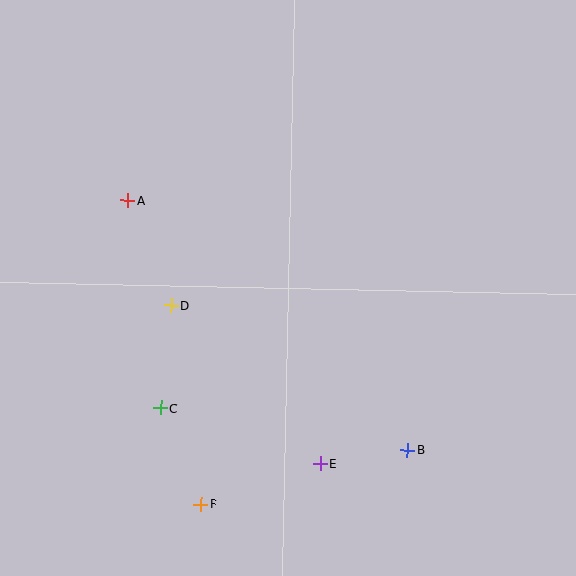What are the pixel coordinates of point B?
Point B is at (407, 450).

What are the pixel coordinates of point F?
Point F is at (201, 504).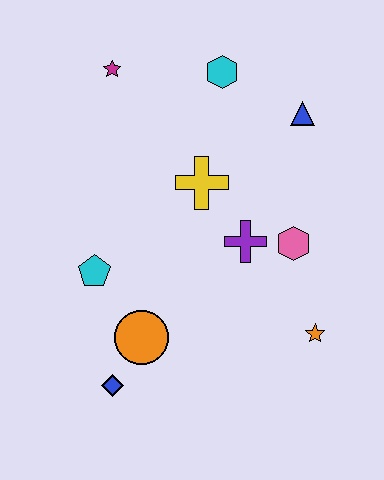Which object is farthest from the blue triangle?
The blue diamond is farthest from the blue triangle.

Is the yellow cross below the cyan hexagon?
Yes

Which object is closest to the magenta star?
The cyan hexagon is closest to the magenta star.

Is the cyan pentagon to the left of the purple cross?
Yes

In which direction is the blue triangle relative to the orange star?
The blue triangle is above the orange star.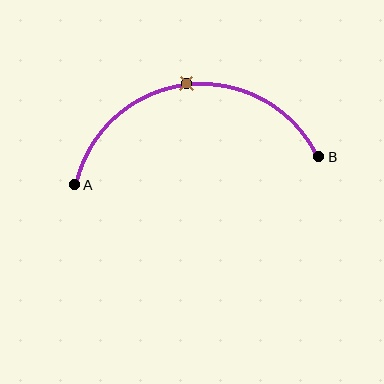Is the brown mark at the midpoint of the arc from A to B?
Yes. The brown mark lies on the arc at equal arc-length from both A and B — it is the arc midpoint.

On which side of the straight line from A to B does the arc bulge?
The arc bulges above the straight line connecting A and B.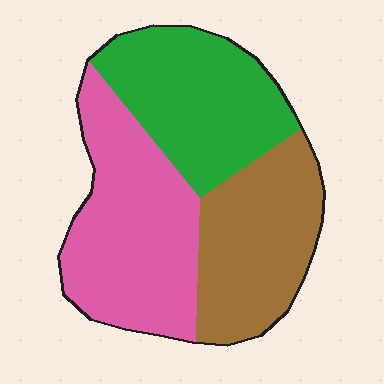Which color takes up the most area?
Pink, at roughly 40%.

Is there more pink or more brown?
Pink.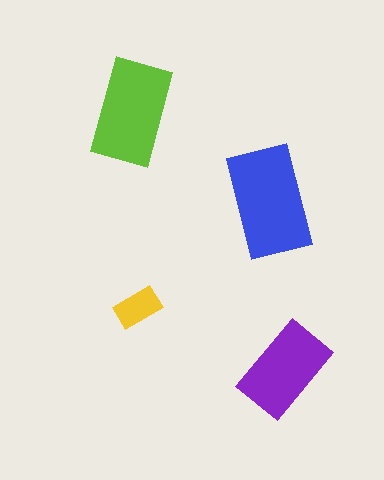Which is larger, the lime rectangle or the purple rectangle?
The lime one.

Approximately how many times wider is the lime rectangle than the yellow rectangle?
About 2.5 times wider.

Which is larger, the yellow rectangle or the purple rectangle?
The purple one.